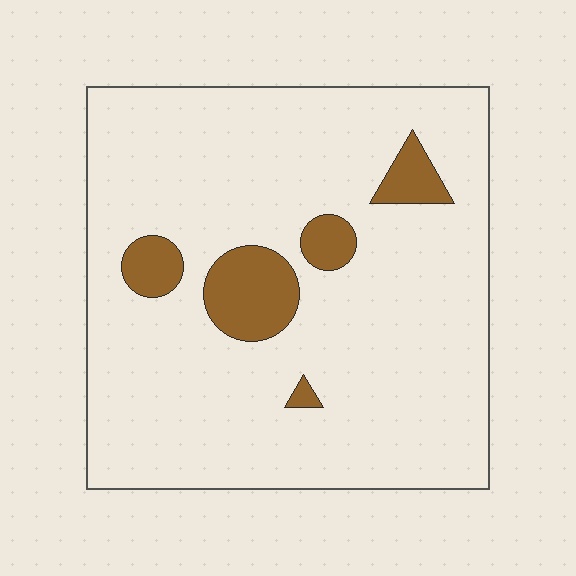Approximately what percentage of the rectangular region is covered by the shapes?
Approximately 10%.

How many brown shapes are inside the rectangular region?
5.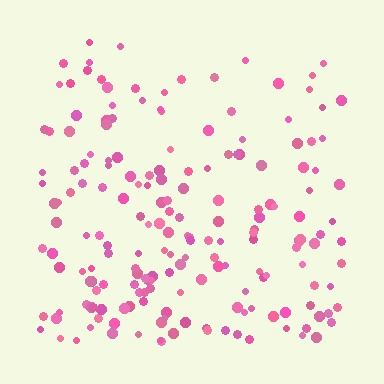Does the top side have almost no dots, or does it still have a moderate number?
Still a moderate number, just noticeably fewer than the bottom.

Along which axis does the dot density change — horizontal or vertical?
Vertical.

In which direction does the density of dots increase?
From top to bottom, with the bottom side densest.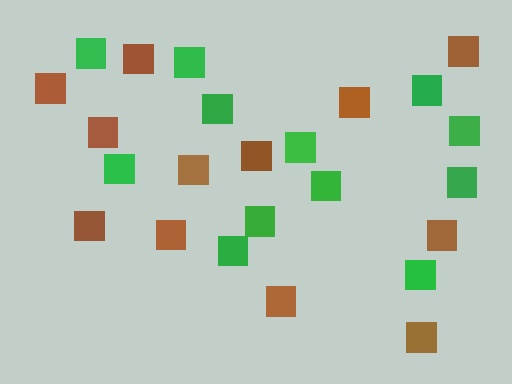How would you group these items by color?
There are 2 groups: one group of green squares (12) and one group of brown squares (12).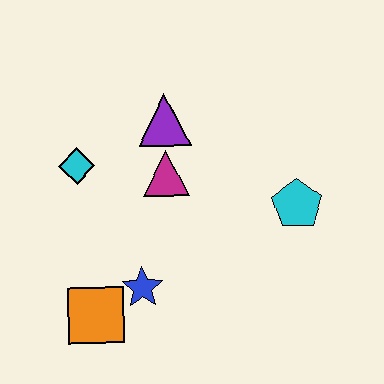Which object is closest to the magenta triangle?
The purple triangle is closest to the magenta triangle.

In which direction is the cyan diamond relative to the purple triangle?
The cyan diamond is to the left of the purple triangle.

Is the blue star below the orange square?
No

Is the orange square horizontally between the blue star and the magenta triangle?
No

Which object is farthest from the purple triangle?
The orange square is farthest from the purple triangle.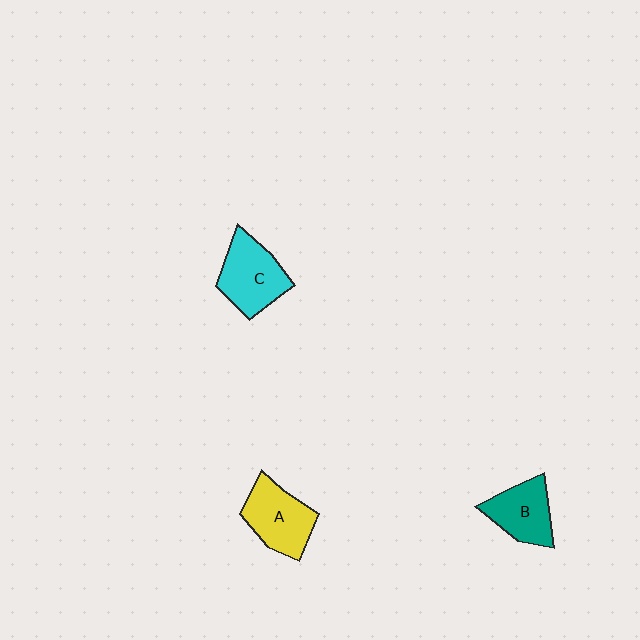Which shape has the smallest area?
Shape B (teal).